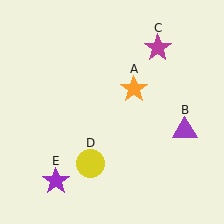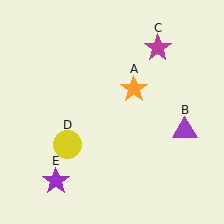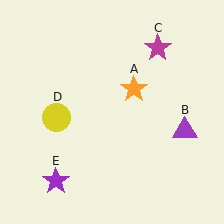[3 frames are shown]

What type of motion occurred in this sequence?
The yellow circle (object D) rotated clockwise around the center of the scene.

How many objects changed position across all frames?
1 object changed position: yellow circle (object D).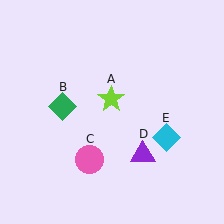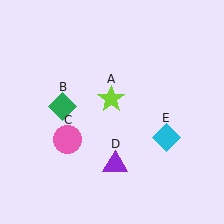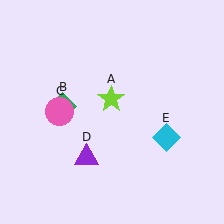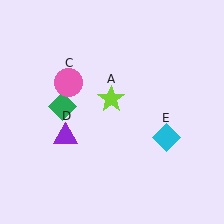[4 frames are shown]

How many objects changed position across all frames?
2 objects changed position: pink circle (object C), purple triangle (object D).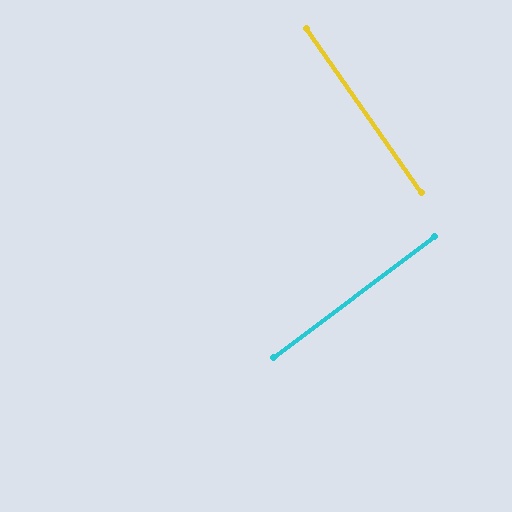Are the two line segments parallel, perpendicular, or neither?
Perpendicular — they meet at approximately 88°.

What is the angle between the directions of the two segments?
Approximately 88 degrees.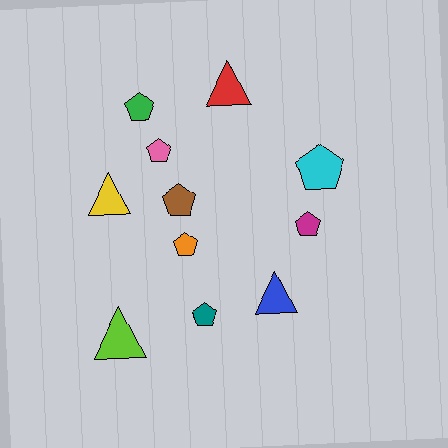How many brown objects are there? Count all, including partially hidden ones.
There is 1 brown object.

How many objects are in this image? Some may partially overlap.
There are 11 objects.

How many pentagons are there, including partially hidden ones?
There are 7 pentagons.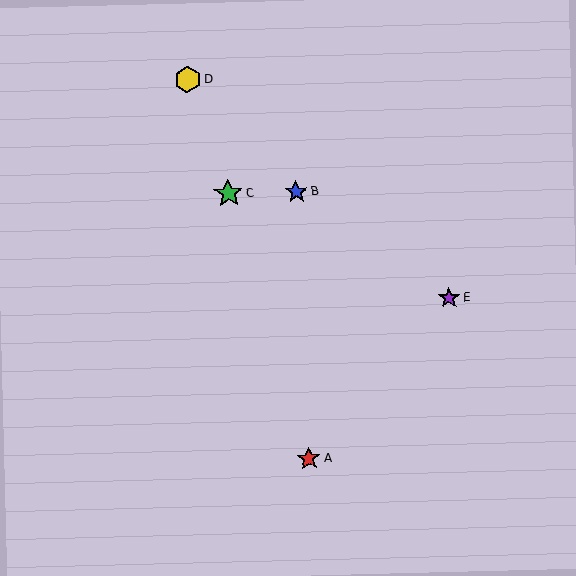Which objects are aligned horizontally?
Objects B, C are aligned horizontally.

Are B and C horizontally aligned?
Yes, both are at y≈192.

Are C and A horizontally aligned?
No, C is at y≈193 and A is at y≈459.